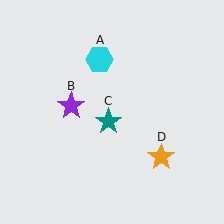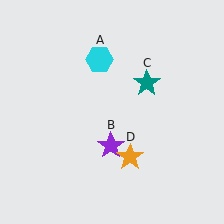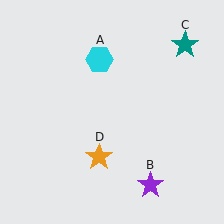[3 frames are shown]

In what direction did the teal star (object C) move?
The teal star (object C) moved up and to the right.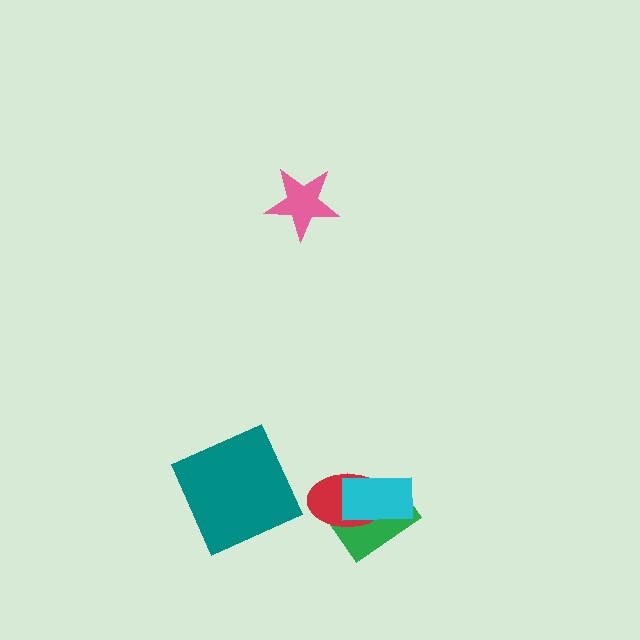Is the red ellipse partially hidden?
Yes, it is partially covered by another shape.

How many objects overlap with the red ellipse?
2 objects overlap with the red ellipse.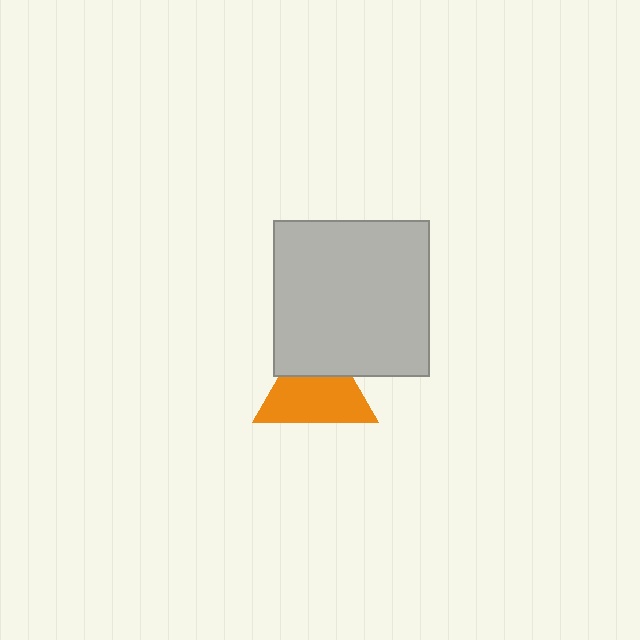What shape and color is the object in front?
The object in front is a light gray square.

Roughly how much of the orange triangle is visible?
Most of it is visible (roughly 66%).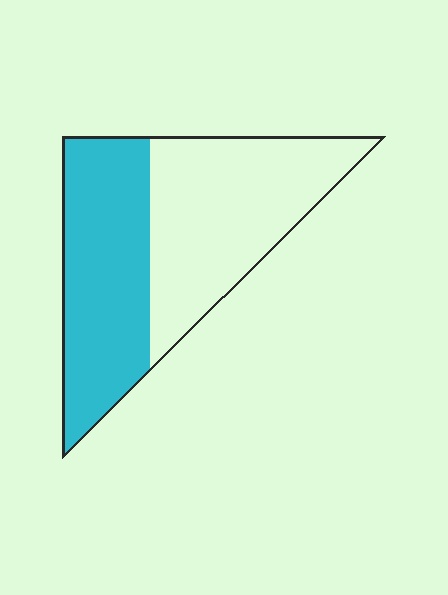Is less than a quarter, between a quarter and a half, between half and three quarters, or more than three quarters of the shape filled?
Between a quarter and a half.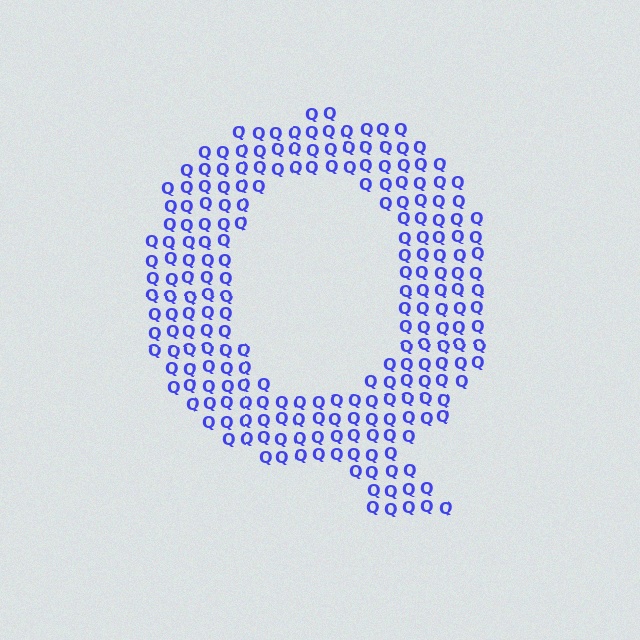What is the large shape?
The large shape is the letter Q.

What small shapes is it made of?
It is made of small letter Q's.